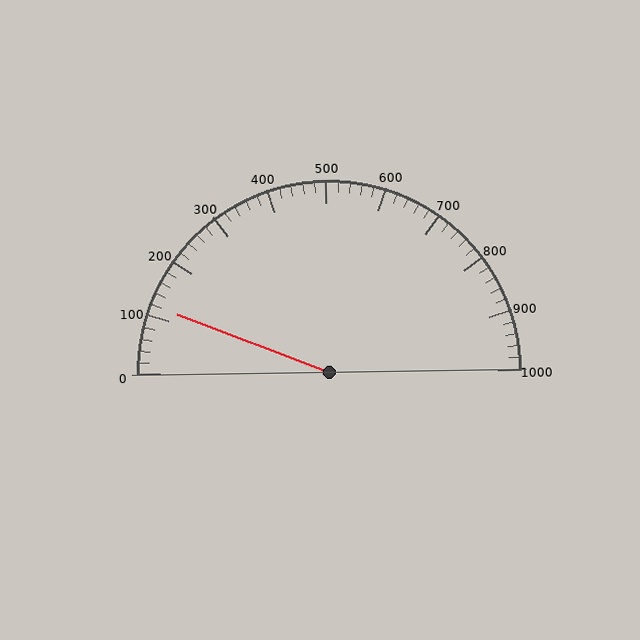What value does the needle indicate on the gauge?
The needle indicates approximately 120.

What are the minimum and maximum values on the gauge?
The gauge ranges from 0 to 1000.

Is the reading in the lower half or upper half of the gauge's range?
The reading is in the lower half of the range (0 to 1000).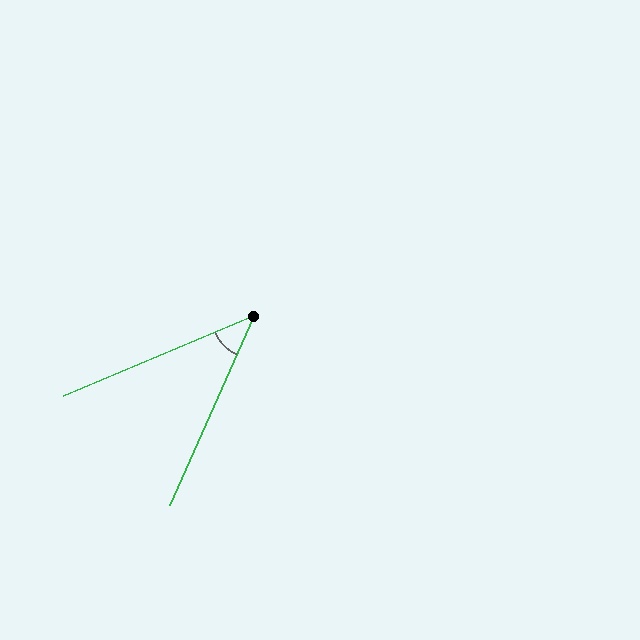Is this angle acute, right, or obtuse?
It is acute.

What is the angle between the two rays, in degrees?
Approximately 43 degrees.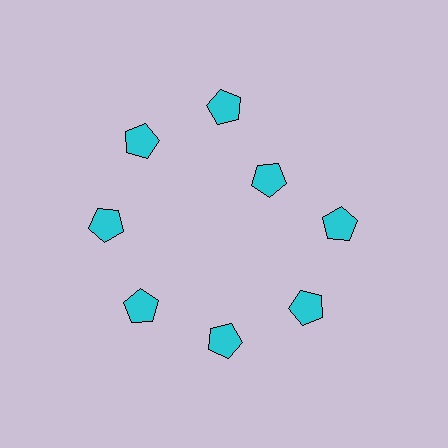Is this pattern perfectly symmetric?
No. The 8 cyan pentagons are arranged in a ring, but one element near the 2 o'clock position is pulled inward toward the center, breaking the 8-fold rotational symmetry.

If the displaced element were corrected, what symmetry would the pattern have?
It would have 8-fold rotational symmetry — the pattern would map onto itself every 45 degrees.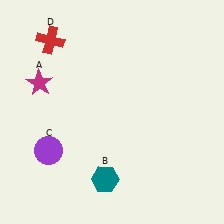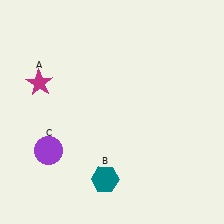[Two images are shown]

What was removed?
The red cross (D) was removed in Image 2.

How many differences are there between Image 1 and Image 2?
There is 1 difference between the two images.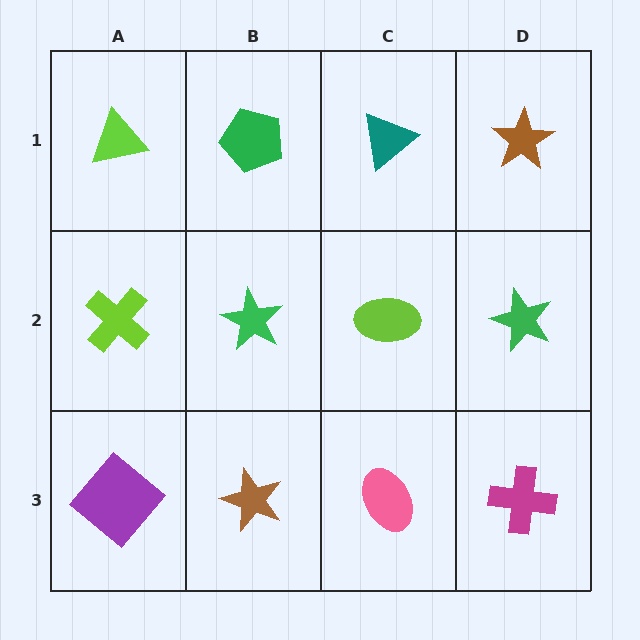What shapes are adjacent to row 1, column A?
A lime cross (row 2, column A), a green pentagon (row 1, column B).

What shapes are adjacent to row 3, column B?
A green star (row 2, column B), a purple diamond (row 3, column A), a pink ellipse (row 3, column C).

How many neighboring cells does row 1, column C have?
3.